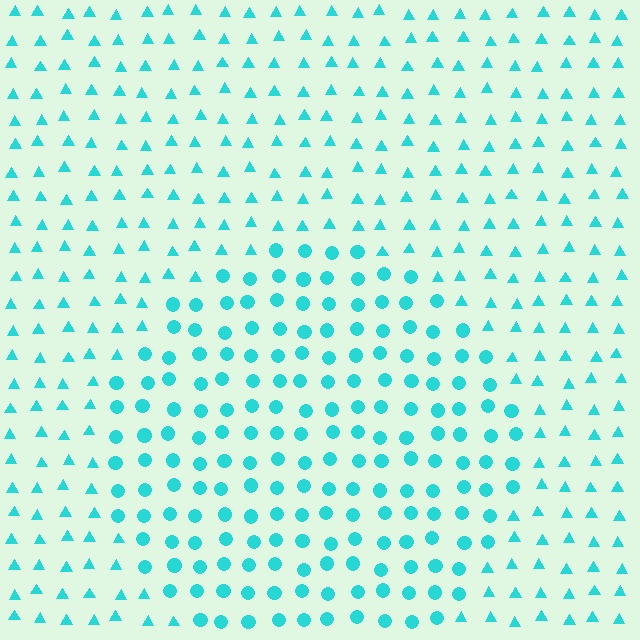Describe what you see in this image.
The image is filled with small cyan elements arranged in a uniform grid. A circle-shaped region contains circles, while the surrounding area contains triangles. The boundary is defined purely by the change in element shape.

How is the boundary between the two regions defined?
The boundary is defined by a change in element shape: circles inside vs. triangles outside. All elements share the same color and spacing.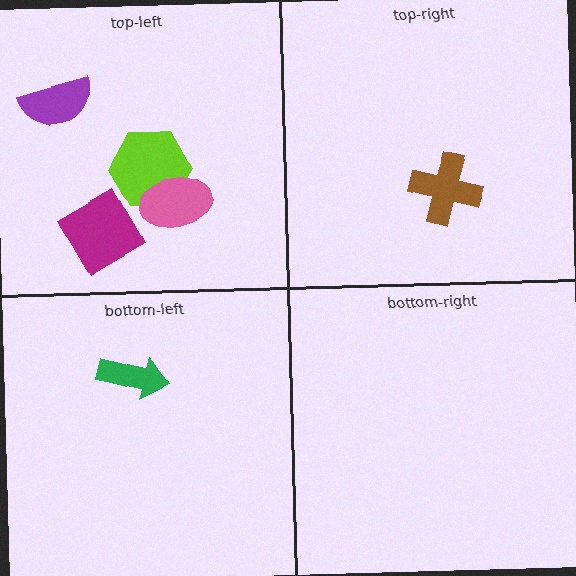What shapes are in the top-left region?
The purple semicircle, the magenta diamond, the lime hexagon, the pink ellipse.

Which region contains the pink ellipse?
The top-left region.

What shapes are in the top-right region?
The brown cross.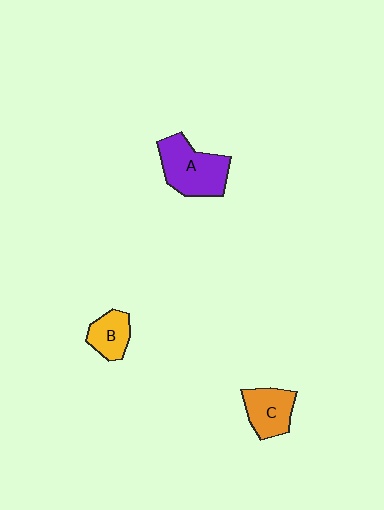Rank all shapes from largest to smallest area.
From largest to smallest: A (purple), C (orange), B (yellow).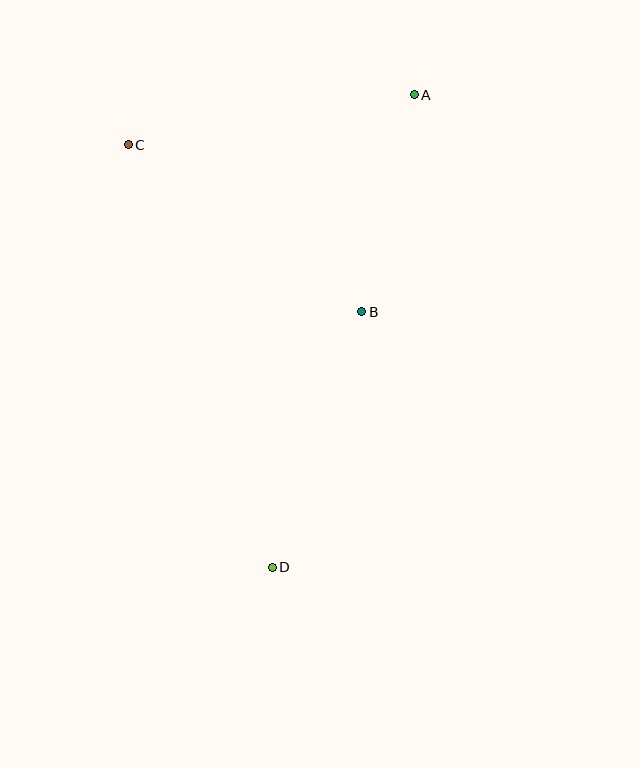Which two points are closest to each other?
Points A and B are closest to each other.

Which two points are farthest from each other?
Points A and D are farthest from each other.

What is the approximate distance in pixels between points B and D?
The distance between B and D is approximately 271 pixels.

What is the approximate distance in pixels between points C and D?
The distance between C and D is approximately 446 pixels.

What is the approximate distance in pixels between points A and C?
The distance between A and C is approximately 290 pixels.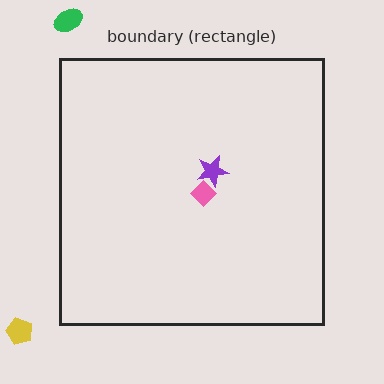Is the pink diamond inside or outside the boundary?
Inside.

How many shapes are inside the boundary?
2 inside, 2 outside.